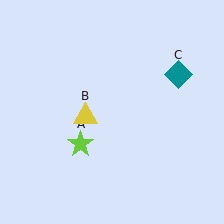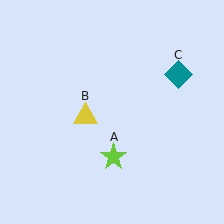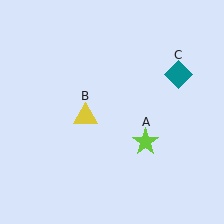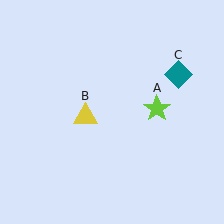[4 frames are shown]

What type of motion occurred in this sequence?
The lime star (object A) rotated counterclockwise around the center of the scene.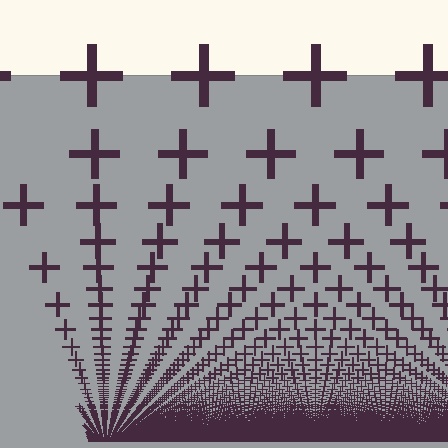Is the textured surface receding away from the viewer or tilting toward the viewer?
The surface appears to tilt toward the viewer. Texture elements get larger and sparser toward the top.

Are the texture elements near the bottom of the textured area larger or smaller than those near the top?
Smaller. The gradient is inverted — elements near the bottom are smaller and denser.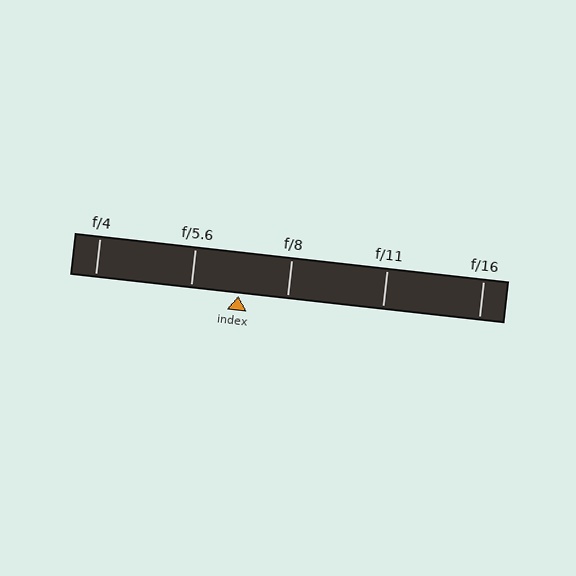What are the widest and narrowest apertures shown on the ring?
The widest aperture shown is f/4 and the narrowest is f/16.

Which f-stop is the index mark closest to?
The index mark is closest to f/5.6.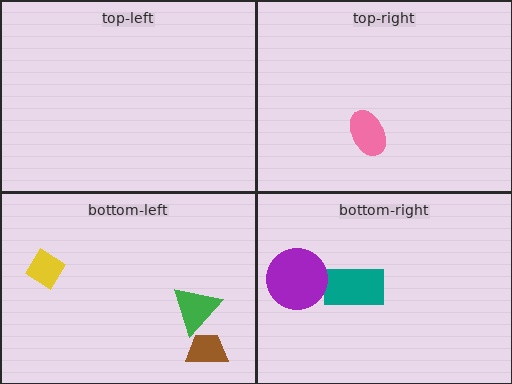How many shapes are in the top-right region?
1.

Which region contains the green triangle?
The bottom-left region.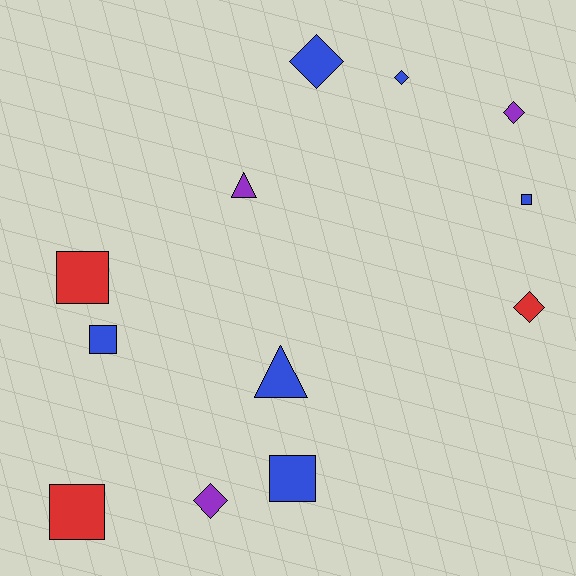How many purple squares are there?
There are no purple squares.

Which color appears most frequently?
Blue, with 6 objects.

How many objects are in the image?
There are 12 objects.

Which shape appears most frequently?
Diamond, with 5 objects.